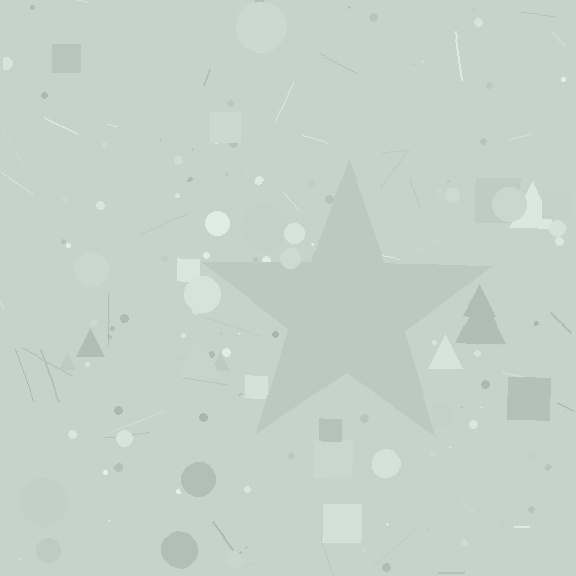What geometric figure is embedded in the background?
A star is embedded in the background.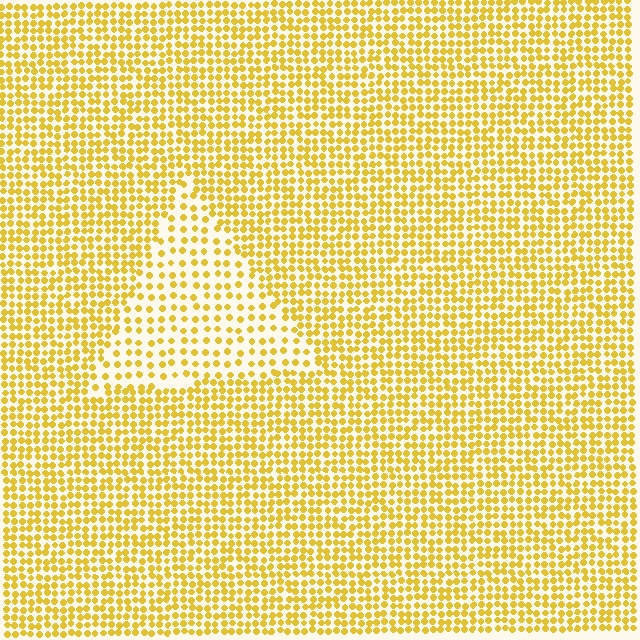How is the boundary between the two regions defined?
The boundary is defined by a change in element density (approximately 1.9x ratio). All elements are the same color, size, and shape.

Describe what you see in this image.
The image contains small yellow elements arranged at two different densities. A triangle-shaped region is visible where the elements are less densely packed than the surrounding area.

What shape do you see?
I see a triangle.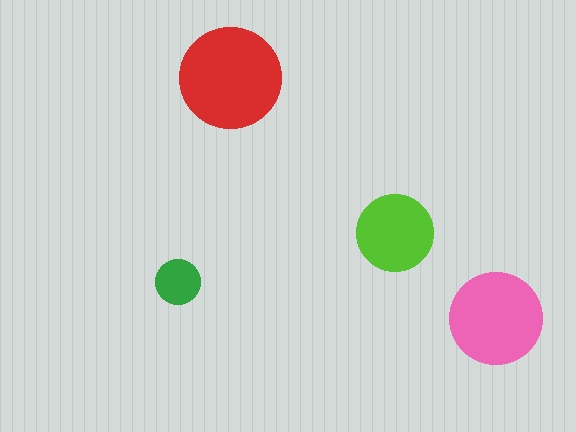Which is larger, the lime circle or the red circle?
The red one.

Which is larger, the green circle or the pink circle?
The pink one.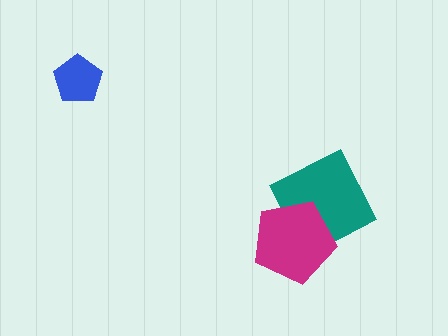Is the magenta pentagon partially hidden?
No, no other shape covers it.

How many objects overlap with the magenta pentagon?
1 object overlaps with the magenta pentagon.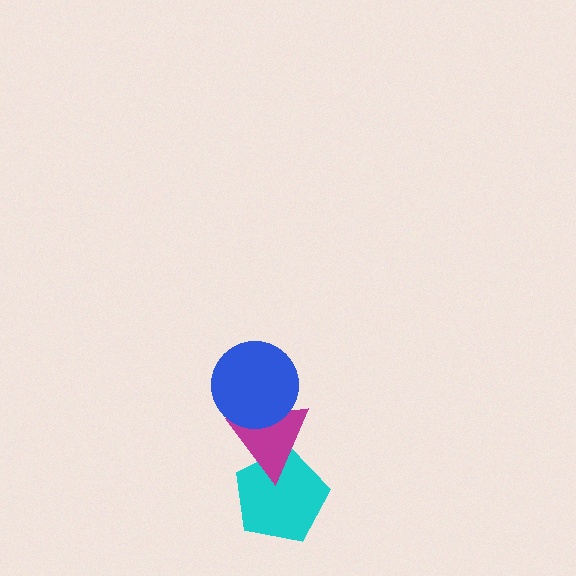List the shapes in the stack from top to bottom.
From top to bottom: the blue circle, the magenta triangle, the cyan pentagon.